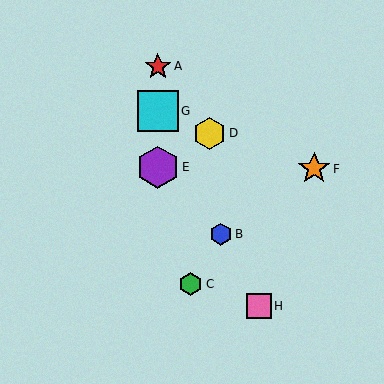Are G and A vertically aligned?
Yes, both are at x≈158.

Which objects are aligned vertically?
Objects A, E, G are aligned vertically.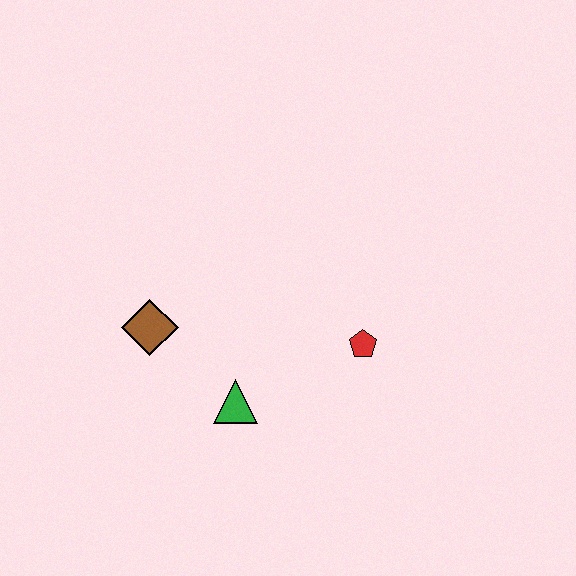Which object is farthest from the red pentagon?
The brown diamond is farthest from the red pentagon.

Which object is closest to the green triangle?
The brown diamond is closest to the green triangle.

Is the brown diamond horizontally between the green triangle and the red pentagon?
No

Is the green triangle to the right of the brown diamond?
Yes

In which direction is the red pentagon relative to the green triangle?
The red pentagon is to the right of the green triangle.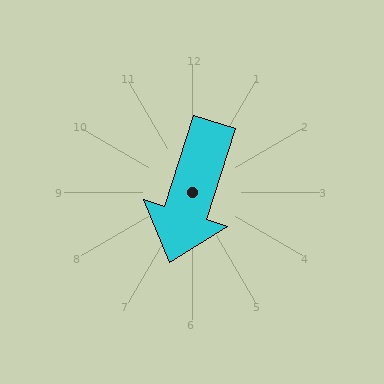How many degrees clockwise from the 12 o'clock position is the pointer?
Approximately 197 degrees.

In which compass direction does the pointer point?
South.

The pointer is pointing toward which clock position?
Roughly 7 o'clock.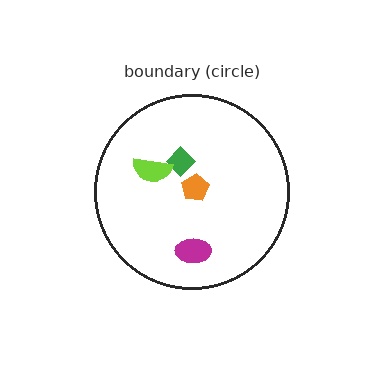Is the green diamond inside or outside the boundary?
Inside.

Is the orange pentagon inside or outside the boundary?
Inside.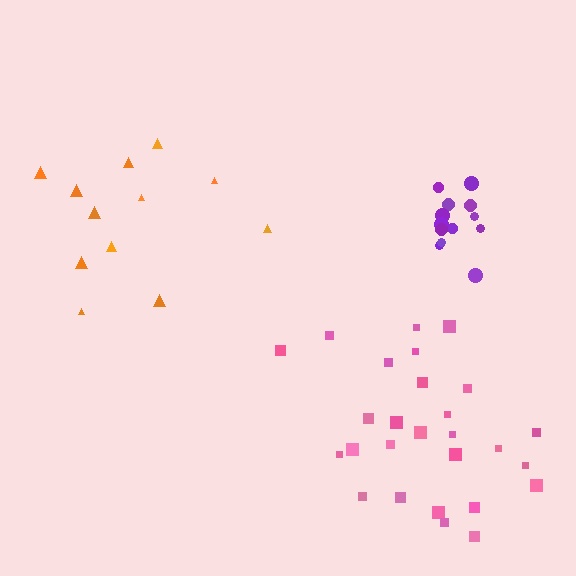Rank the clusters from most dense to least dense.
purple, pink, orange.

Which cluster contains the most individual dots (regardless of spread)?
Pink (27).